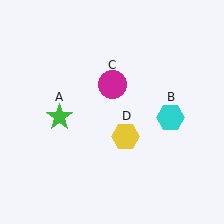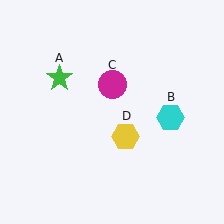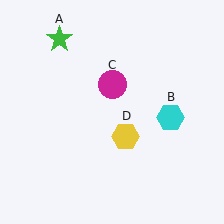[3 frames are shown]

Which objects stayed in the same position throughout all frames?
Cyan hexagon (object B) and magenta circle (object C) and yellow hexagon (object D) remained stationary.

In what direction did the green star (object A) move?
The green star (object A) moved up.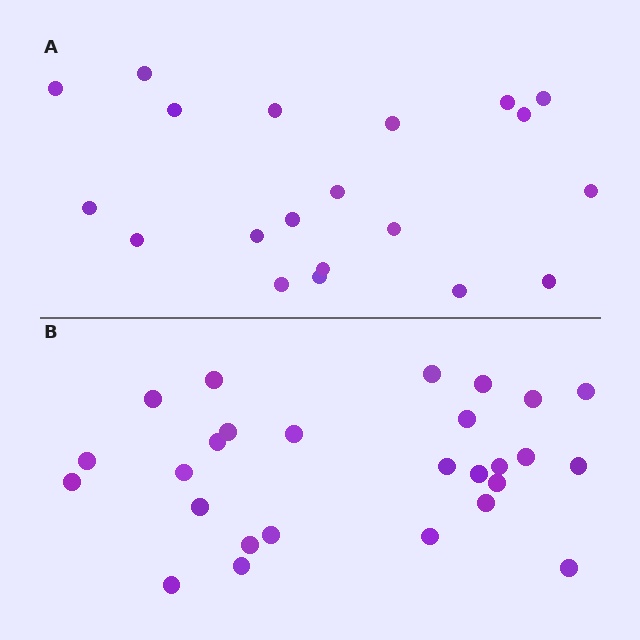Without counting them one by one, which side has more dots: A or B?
Region B (the bottom region) has more dots.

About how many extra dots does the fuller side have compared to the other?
Region B has roughly 8 or so more dots than region A.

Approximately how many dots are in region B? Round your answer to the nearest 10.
About 30 dots. (The exact count is 27, which rounds to 30.)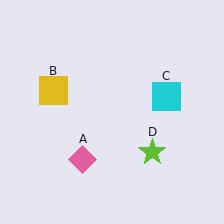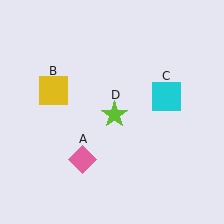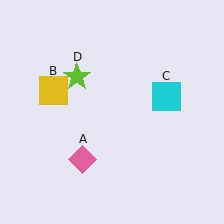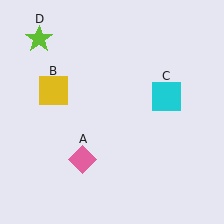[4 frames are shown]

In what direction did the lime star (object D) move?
The lime star (object D) moved up and to the left.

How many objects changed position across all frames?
1 object changed position: lime star (object D).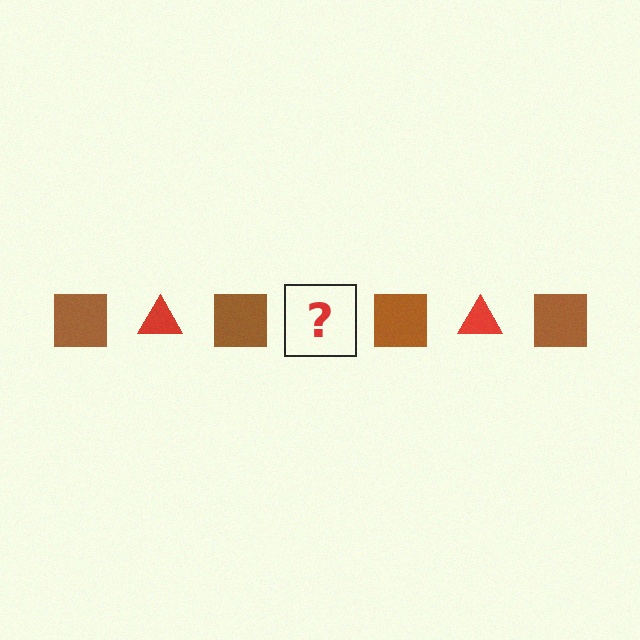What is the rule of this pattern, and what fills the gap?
The rule is that the pattern alternates between brown square and red triangle. The gap should be filled with a red triangle.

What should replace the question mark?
The question mark should be replaced with a red triangle.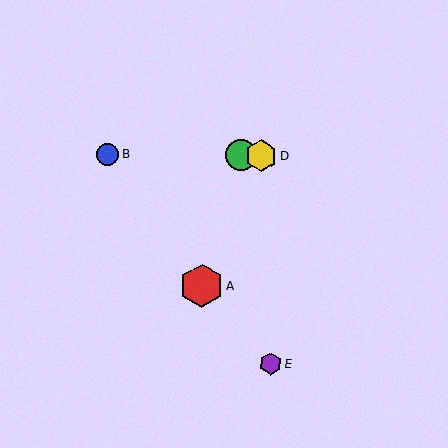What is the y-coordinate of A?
Object A is at y≈286.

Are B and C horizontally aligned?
Yes, both are at y≈154.